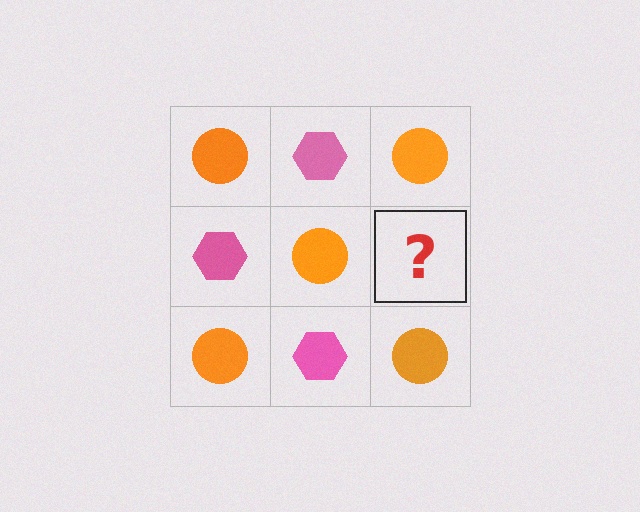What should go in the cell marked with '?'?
The missing cell should contain a pink hexagon.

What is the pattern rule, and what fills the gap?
The rule is that it alternates orange circle and pink hexagon in a checkerboard pattern. The gap should be filled with a pink hexagon.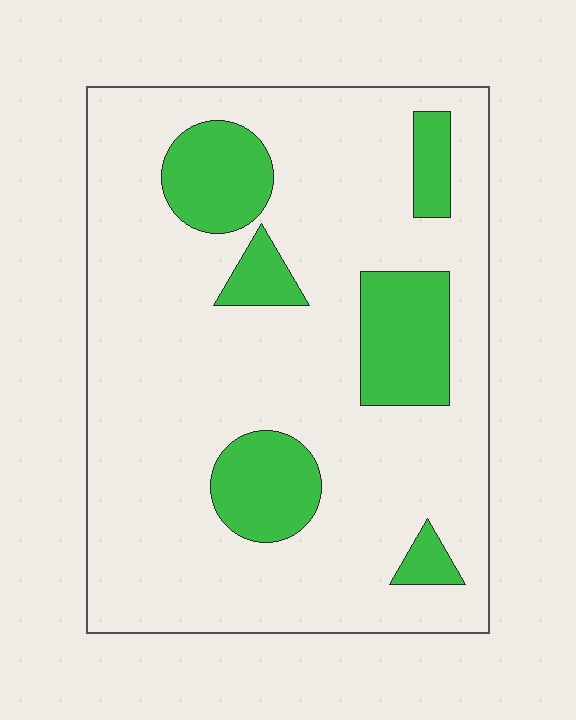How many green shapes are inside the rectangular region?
6.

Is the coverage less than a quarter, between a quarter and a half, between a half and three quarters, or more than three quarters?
Less than a quarter.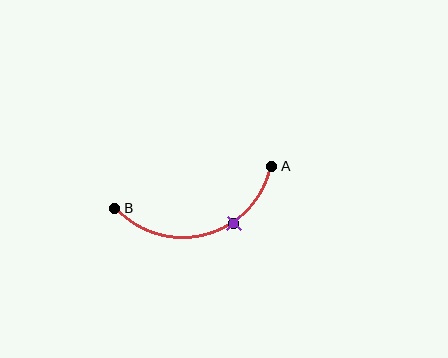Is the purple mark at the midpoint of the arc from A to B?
No. The purple mark lies on the arc but is closer to endpoint A. The arc midpoint would be at the point on the curve equidistant along the arc from both A and B.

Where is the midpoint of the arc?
The arc midpoint is the point on the curve farthest from the straight line joining A and B. It sits below that line.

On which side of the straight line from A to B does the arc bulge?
The arc bulges below the straight line connecting A and B.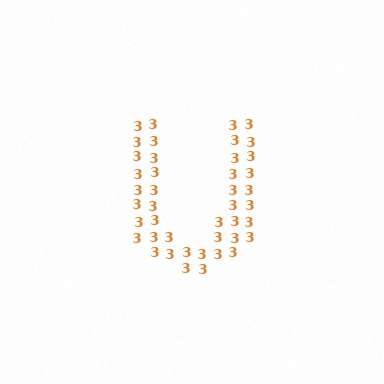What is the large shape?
The large shape is the letter U.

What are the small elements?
The small elements are digit 3's.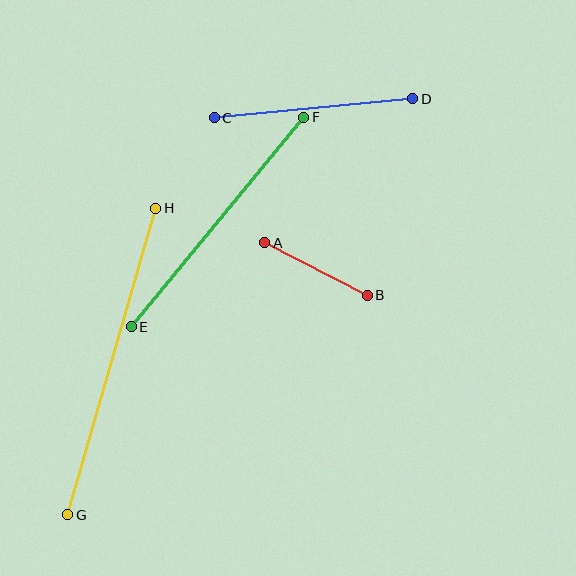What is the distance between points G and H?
The distance is approximately 319 pixels.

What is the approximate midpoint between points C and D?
The midpoint is at approximately (314, 108) pixels.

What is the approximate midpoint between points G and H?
The midpoint is at approximately (112, 362) pixels.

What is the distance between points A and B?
The distance is approximately 115 pixels.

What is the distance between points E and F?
The distance is approximately 271 pixels.